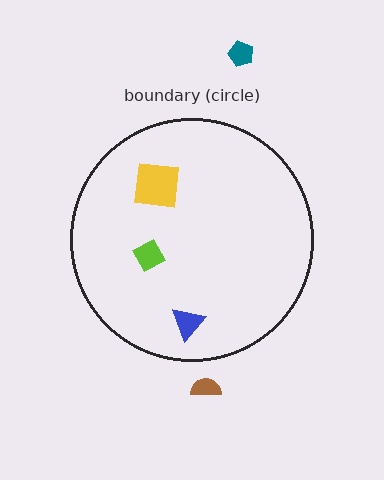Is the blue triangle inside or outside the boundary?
Inside.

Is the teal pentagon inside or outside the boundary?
Outside.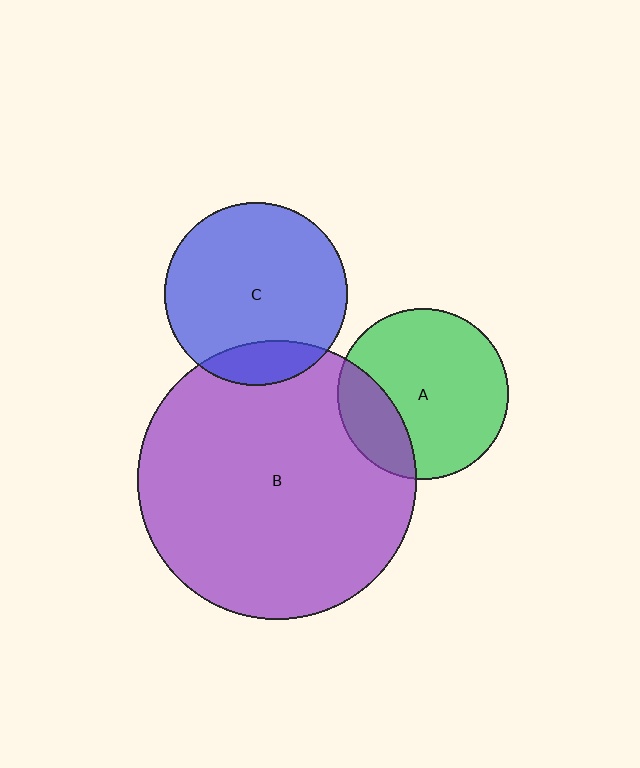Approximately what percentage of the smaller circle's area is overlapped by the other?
Approximately 25%.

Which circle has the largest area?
Circle B (purple).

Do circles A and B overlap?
Yes.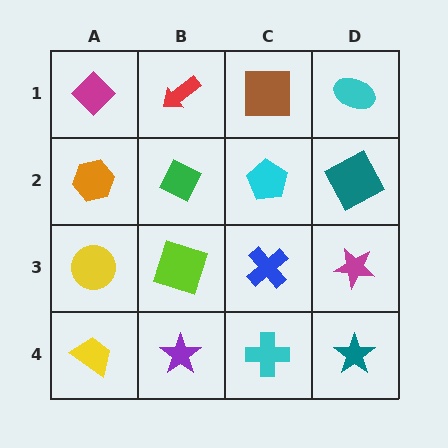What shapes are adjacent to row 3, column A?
An orange hexagon (row 2, column A), a yellow trapezoid (row 4, column A), a lime square (row 3, column B).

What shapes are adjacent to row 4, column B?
A lime square (row 3, column B), a yellow trapezoid (row 4, column A), a cyan cross (row 4, column C).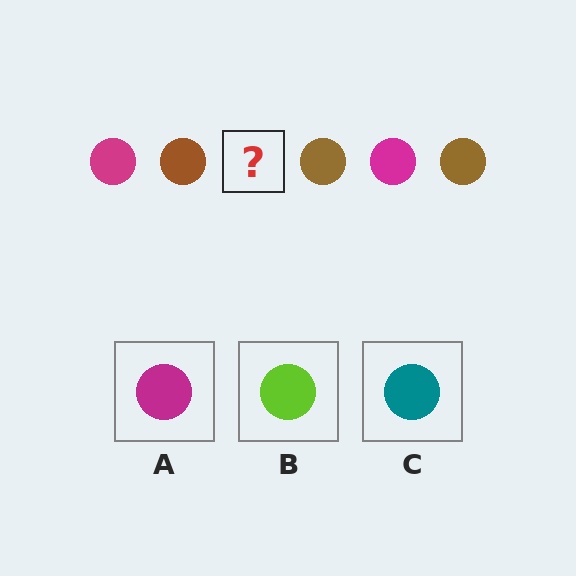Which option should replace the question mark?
Option A.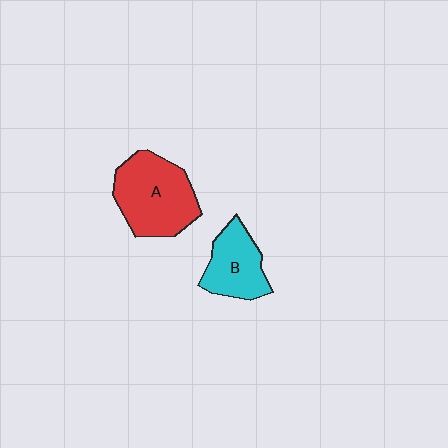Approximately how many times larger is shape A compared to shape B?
Approximately 1.5 times.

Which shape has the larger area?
Shape A (red).